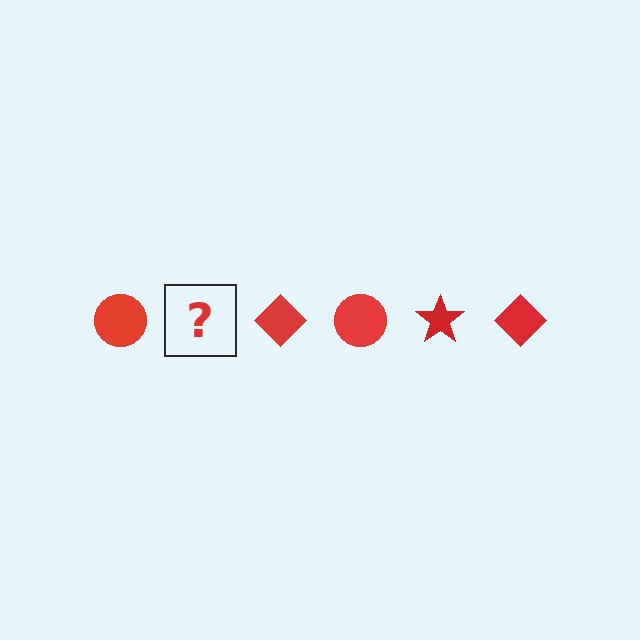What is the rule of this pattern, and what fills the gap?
The rule is that the pattern cycles through circle, star, diamond shapes in red. The gap should be filled with a red star.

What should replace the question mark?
The question mark should be replaced with a red star.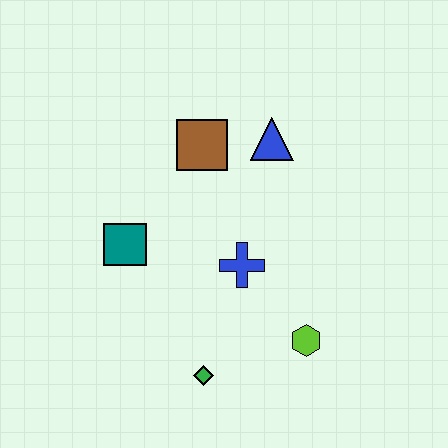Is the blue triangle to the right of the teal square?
Yes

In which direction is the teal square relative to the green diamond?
The teal square is above the green diamond.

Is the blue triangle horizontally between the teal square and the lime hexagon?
Yes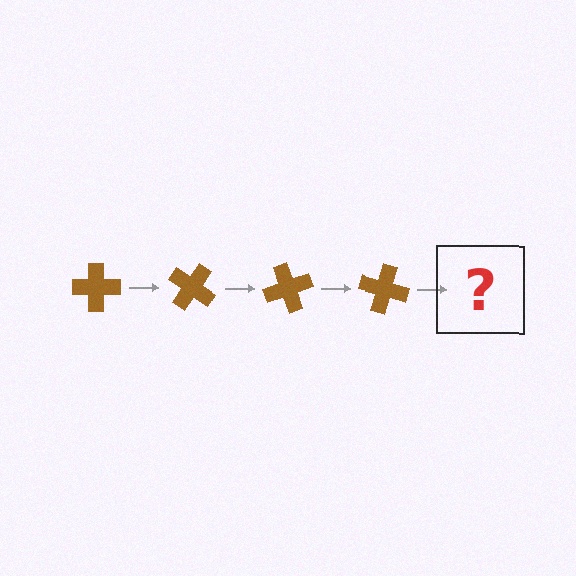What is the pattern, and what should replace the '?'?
The pattern is that the cross rotates 35 degrees each step. The '?' should be a brown cross rotated 140 degrees.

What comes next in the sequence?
The next element should be a brown cross rotated 140 degrees.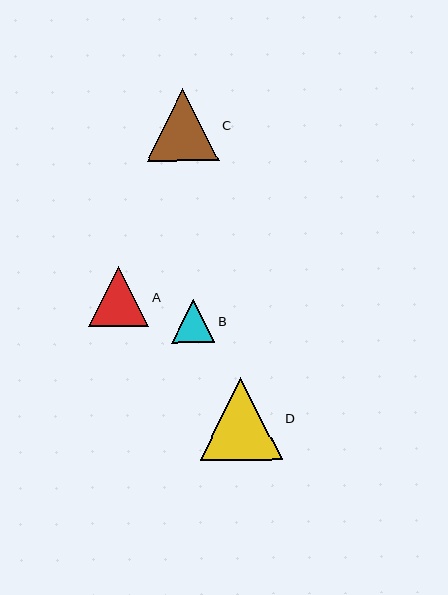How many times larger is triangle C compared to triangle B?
Triangle C is approximately 1.7 times the size of triangle B.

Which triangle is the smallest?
Triangle B is the smallest with a size of approximately 43 pixels.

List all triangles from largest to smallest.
From largest to smallest: D, C, A, B.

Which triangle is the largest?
Triangle D is the largest with a size of approximately 82 pixels.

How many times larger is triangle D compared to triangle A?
Triangle D is approximately 1.4 times the size of triangle A.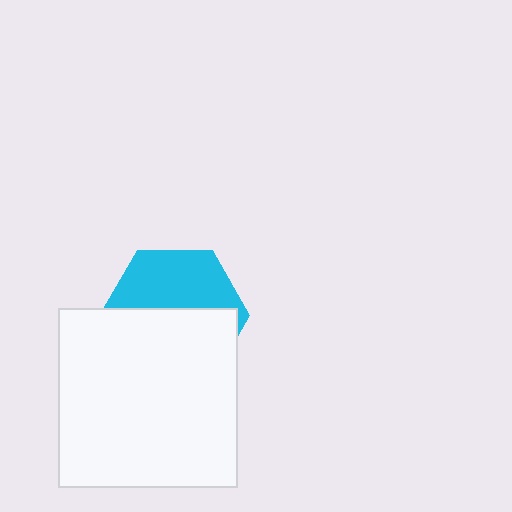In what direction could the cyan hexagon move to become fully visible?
The cyan hexagon could move up. That would shift it out from behind the white square entirely.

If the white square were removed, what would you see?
You would see the complete cyan hexagon.